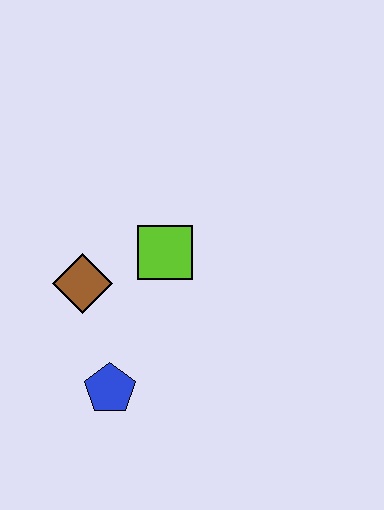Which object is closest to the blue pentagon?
The brown diamond is closest to the blue pentagon.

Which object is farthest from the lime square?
The blue pentagon is farthest from the lime square.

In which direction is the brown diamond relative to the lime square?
The brown diamond is to the left of the lime square.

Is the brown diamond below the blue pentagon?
No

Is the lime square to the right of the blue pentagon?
Yes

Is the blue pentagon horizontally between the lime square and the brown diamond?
Yes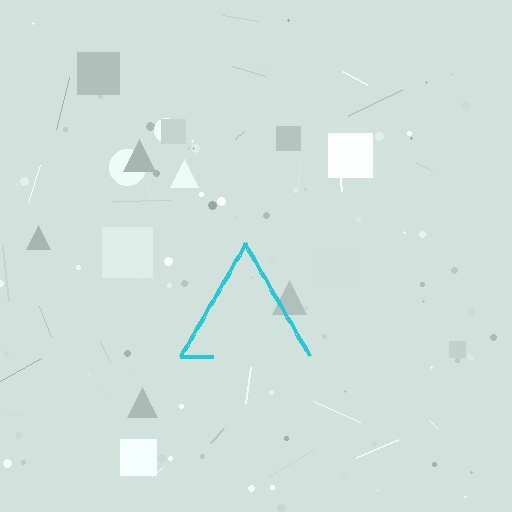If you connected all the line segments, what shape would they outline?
They would outline a triangle.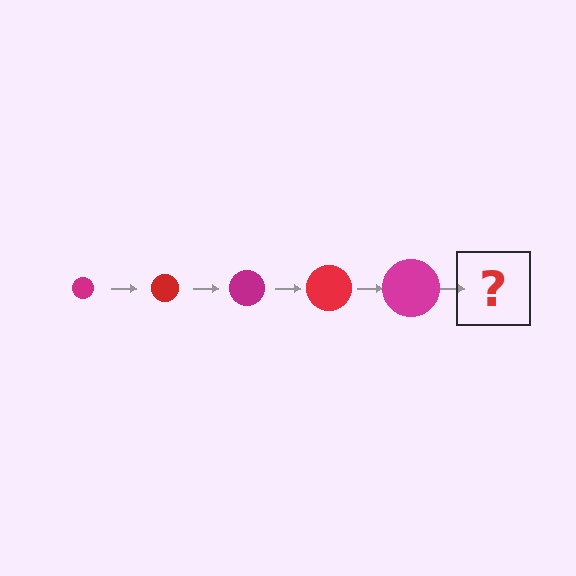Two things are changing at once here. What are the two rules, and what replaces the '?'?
The two rules are that the circle grows larger each step and the color cycles through magenta and red. The '?' should be a red circle, larger than the previous one.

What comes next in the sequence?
The next element should be a red circle, larger than the previous one.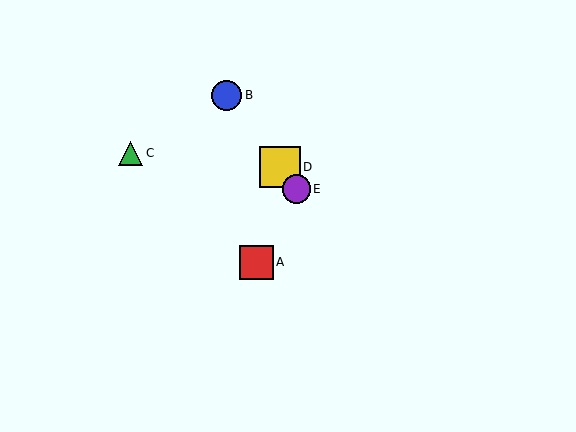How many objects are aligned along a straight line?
3 objects (B, D, E) are aligned along a straight line.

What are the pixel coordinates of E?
Object E is at (296, 189).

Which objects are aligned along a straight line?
Objects B, D, E are aligned along a straight line.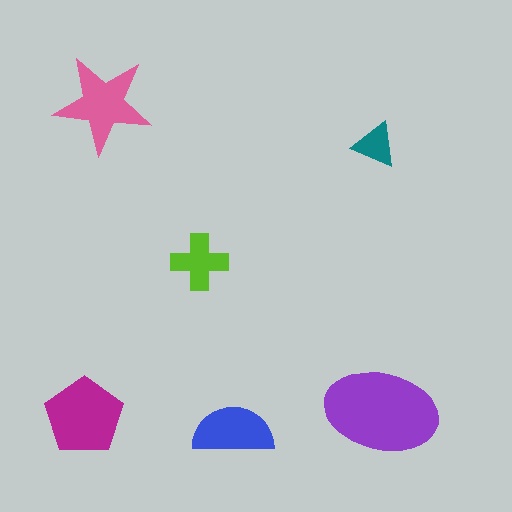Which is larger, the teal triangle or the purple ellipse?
The purple ellipse.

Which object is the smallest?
The teal triangle.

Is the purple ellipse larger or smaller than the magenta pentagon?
Larger.